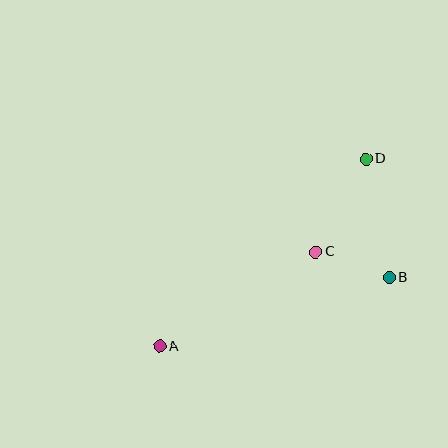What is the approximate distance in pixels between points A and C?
The distance between A and C is approximately 182 pixels.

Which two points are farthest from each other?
Points A and D are farthest from each other.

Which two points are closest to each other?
Points B and C are closest to each other.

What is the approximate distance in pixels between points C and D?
The distance between C and D is approximately 106 pixels.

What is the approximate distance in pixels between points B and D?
The distance between B and D is approximately 121 pixels.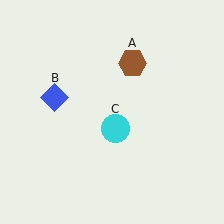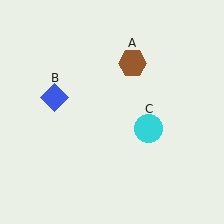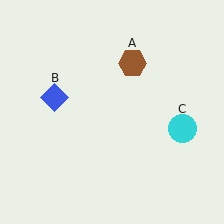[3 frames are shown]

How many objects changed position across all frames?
1 object changed position: cyan circle (object C).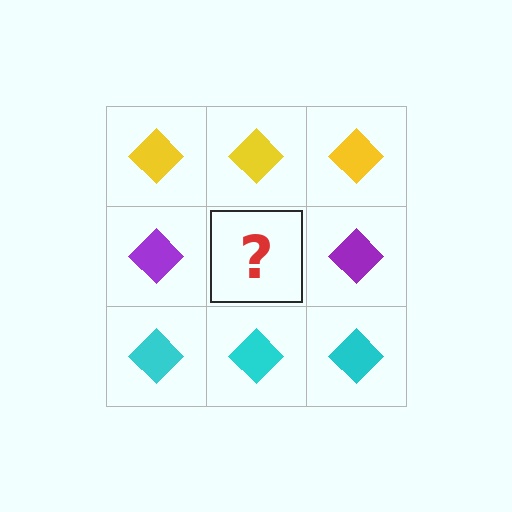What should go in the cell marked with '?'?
The missing cell should contain a purple diamond.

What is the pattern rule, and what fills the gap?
The rule is that each row has a consistent color. The gap should be filled with a purple diamond.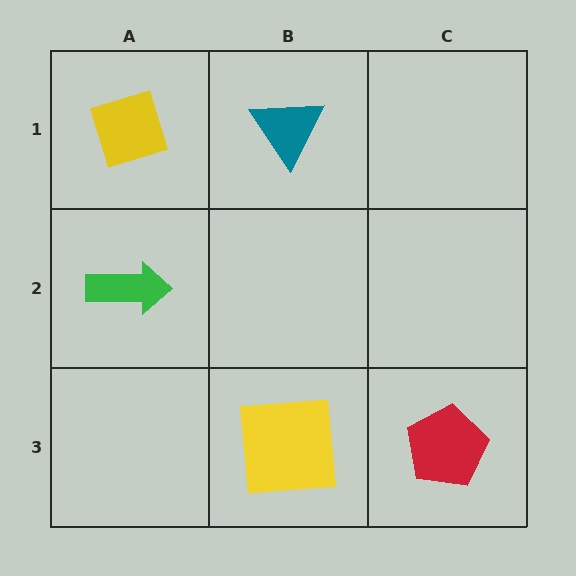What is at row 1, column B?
A teal triangle.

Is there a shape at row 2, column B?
No, that cell is empty.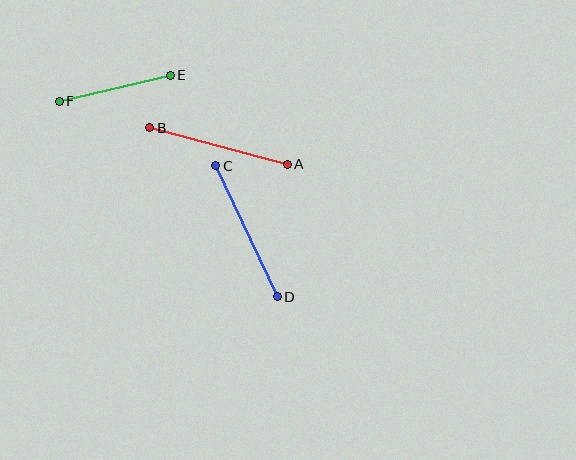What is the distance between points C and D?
The distance is approximately 145 pixels.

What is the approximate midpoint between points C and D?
The midpoint is at approximately (246, 231) pixels.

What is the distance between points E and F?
The distance is approximately 114 pixels.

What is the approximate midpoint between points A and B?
The midpoint is at approximately (219, 146) pixels.